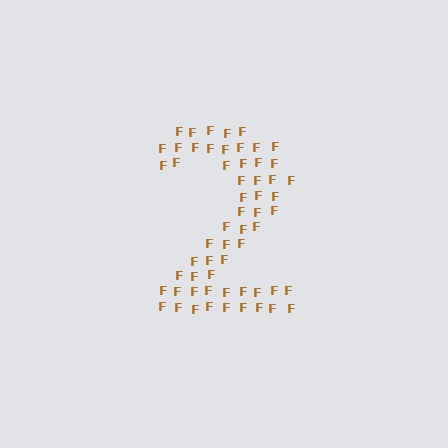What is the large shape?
The large shape is the digit 2.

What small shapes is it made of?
It is made of small letter F's.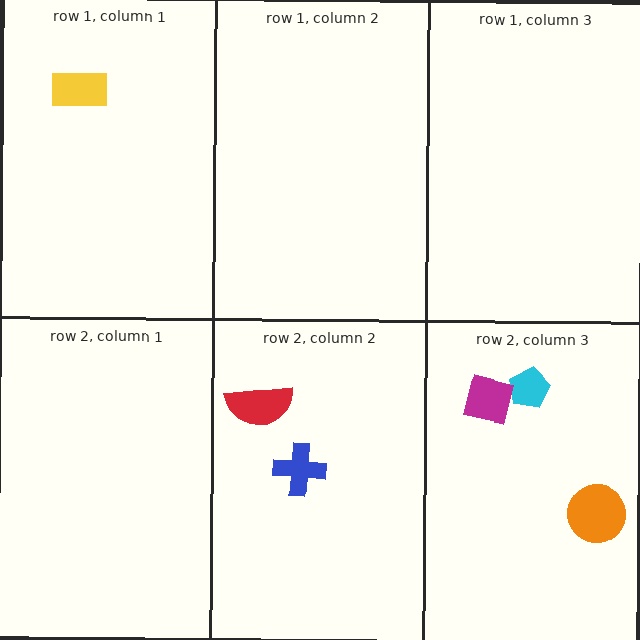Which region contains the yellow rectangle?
The row 1, column 1 region.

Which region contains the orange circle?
The row 2, column 3 region.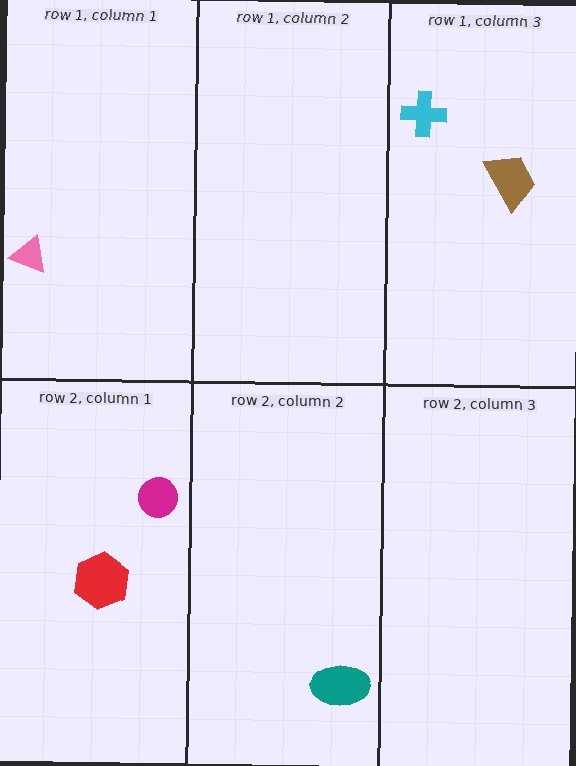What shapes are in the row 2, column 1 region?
The magenta circle, the red hexagon.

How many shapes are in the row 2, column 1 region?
2.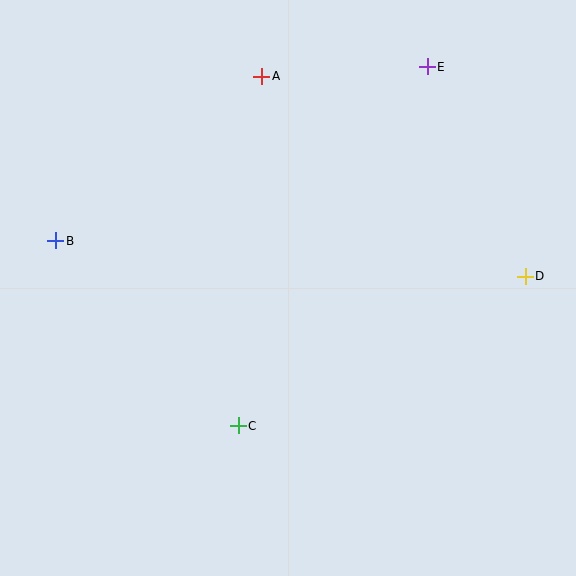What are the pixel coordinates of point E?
Point E is at (427, 67).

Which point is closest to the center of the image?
Point C at (238, 426) is closest to the center.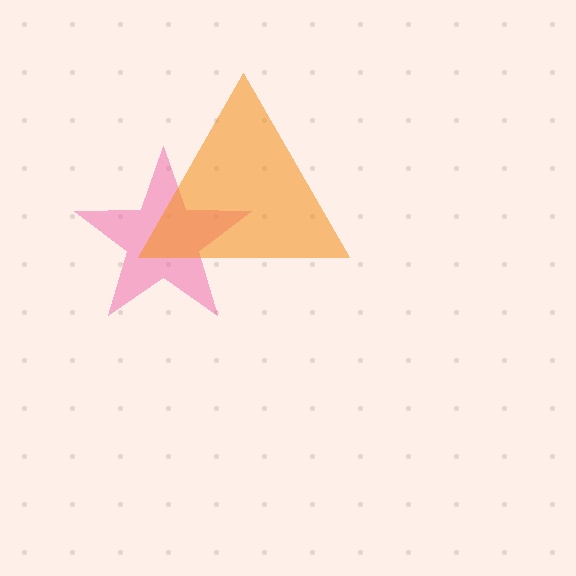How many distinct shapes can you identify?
There are 2 distinct shapes: a pink star, an orange triangle.